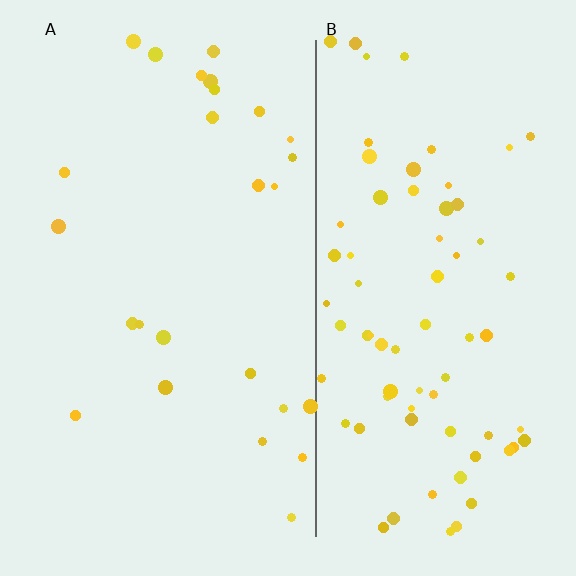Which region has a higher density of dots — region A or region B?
B (the right).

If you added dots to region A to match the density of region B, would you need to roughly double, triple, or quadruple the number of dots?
Approximately triple.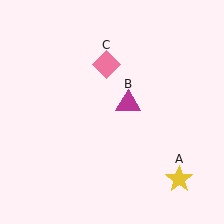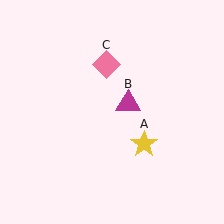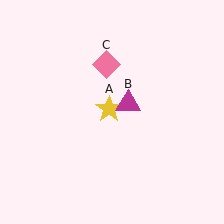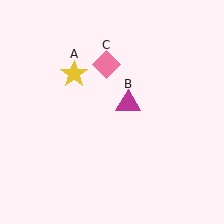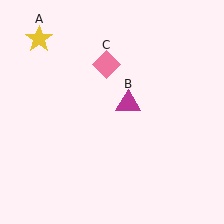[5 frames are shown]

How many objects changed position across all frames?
1 object changed position: yellow star (object A).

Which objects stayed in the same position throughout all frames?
Magenta triangle (object B) and pink diamond (object C) remained stationary.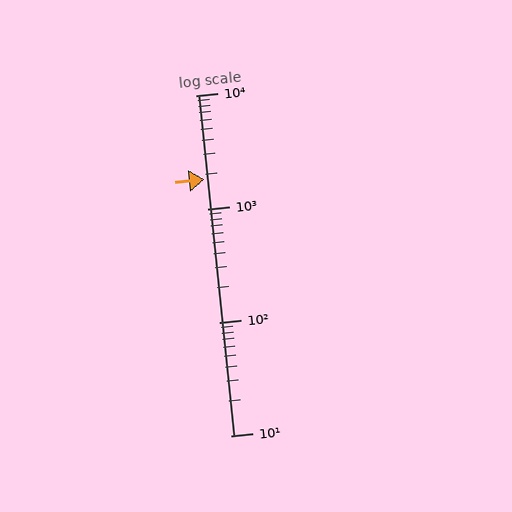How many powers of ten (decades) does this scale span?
The scale spans 3 decades, from 10 to 10000.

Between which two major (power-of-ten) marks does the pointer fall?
The pointer is between 1000 and 10000.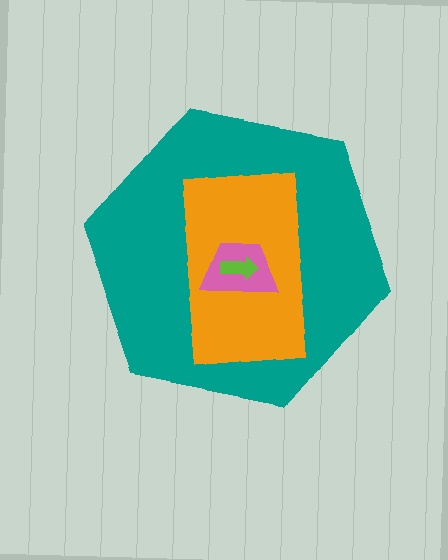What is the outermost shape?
The teal hexagon.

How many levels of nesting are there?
4.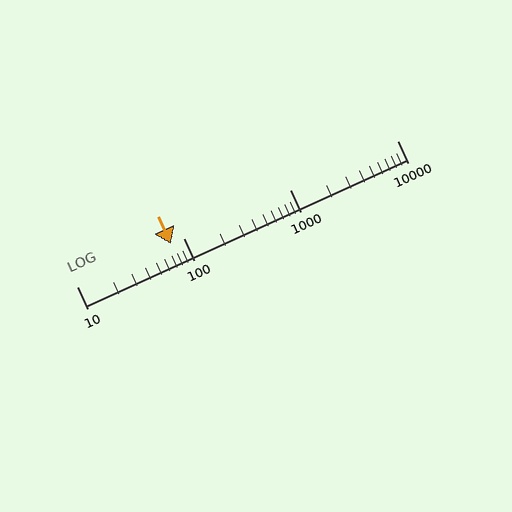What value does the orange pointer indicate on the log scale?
The pointer indicates approximately 76.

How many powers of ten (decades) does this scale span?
The scale spans 3 decades, from 10 to 10000.